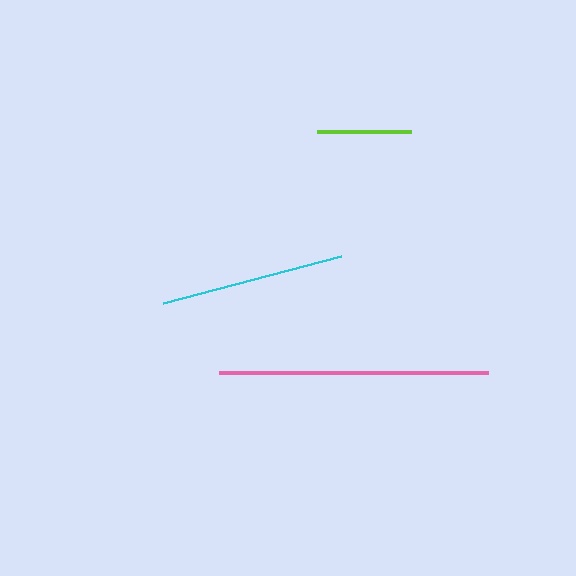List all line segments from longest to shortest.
From longest to shortest: pink, cyan, lime.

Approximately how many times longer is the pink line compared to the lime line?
The pink line is approximately 2.9 times the length of the lime line.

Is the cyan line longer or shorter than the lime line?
The cyan line is longer than the lime line.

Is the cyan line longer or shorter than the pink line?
The pink line is longer than the cyan line.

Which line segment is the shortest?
The lime line is the shortest at approximately 94 pixels.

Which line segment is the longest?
The pink line is the longest at approximately 269 pixels.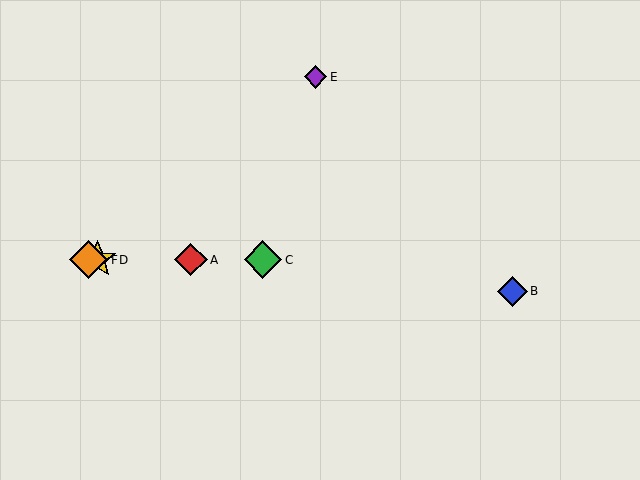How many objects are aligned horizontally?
4 objects (A, C, D, F) are aligned horizontally.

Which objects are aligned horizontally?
Objects A, C, D, F are aligned horizontally.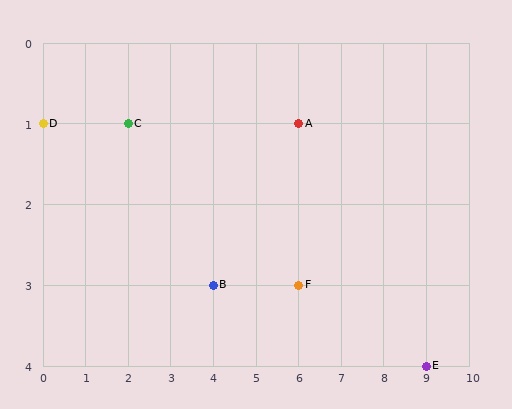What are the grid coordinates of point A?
Point A is at grid coordinates (6, 1).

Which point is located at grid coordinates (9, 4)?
Point E is at (9, 4).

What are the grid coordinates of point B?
Point B is at grid coordinates (4, 3).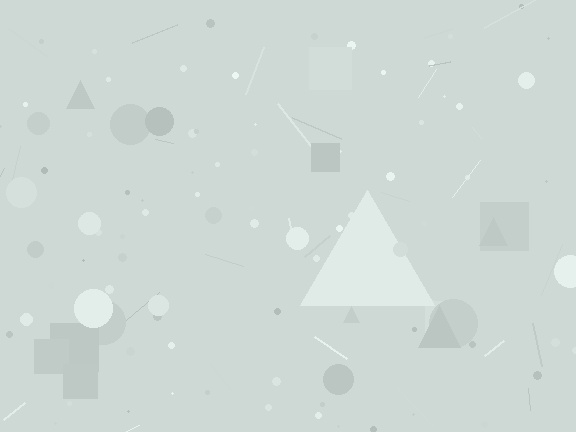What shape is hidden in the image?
A triangle is hidden in the image.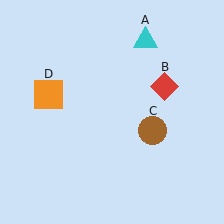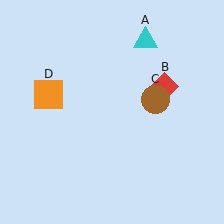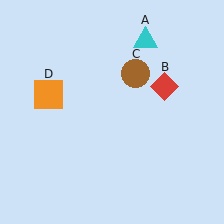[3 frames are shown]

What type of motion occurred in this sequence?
The brown circle (object C) rotated counterclockwise around the center of the scene.